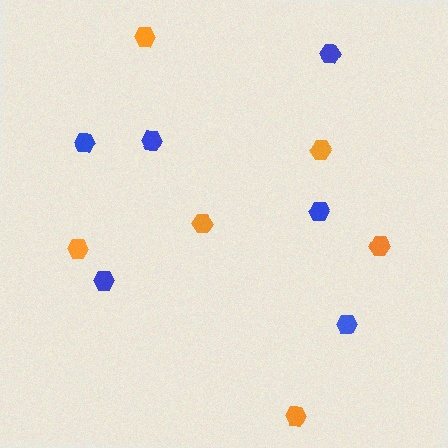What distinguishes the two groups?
There are 2 groups: one group of blue hexagons (6) and one group of orange hexagons (6).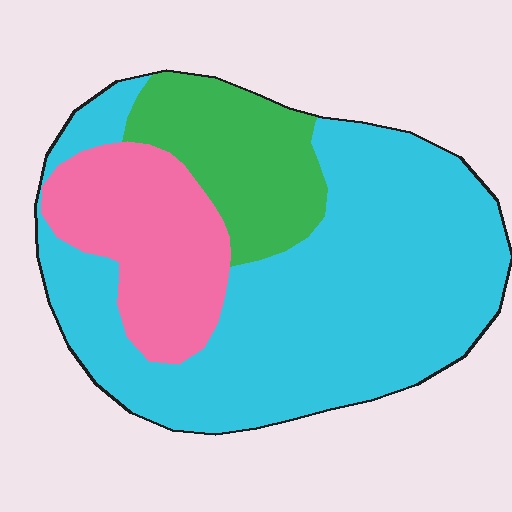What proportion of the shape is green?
Green takes up between a sixth and a third of the shape.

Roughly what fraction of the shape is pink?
Pink covers roughly 20% of the shape.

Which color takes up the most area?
Cyan, at roughly 60%.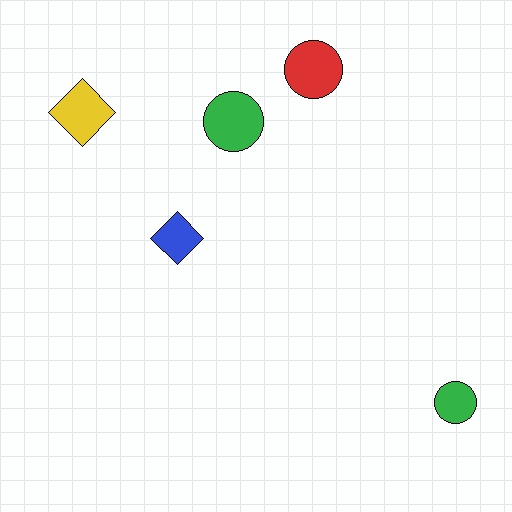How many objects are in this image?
There are 5 objects.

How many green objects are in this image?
There are 2 green objects.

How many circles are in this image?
There are 3 circles.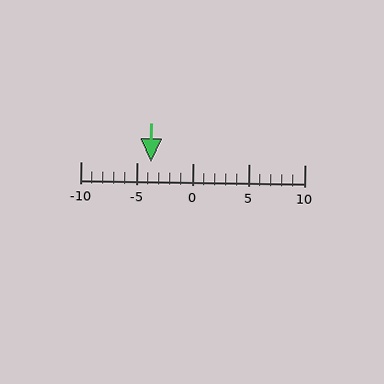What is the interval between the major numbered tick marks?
The major tick marks are spaced 5 units apart.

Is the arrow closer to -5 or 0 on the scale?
The arrow is closer to -5.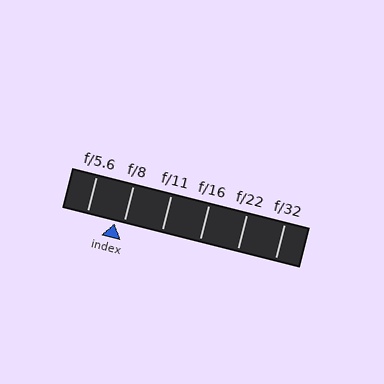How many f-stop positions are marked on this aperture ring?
There are 6 f-stop positions marked.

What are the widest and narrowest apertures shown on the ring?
The widest aperture shown is f/5.6 and the narrowest is f/32.